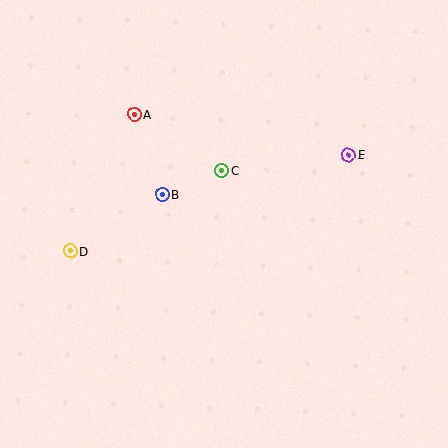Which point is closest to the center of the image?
Point C at (222, 171) is closest to the center.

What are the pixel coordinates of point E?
Point E is at (349, 155).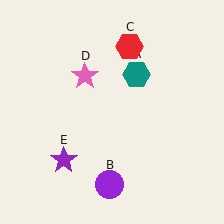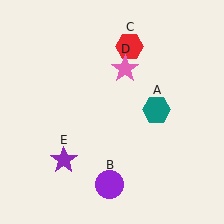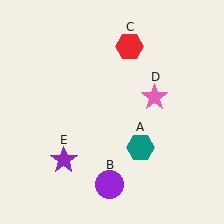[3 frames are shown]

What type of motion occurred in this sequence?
The teal hexagon (object A), pink star (object D) rotated clockwise around the center of the scene.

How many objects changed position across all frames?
2 objects changed position: teal hexagon (object A), pink star (object D).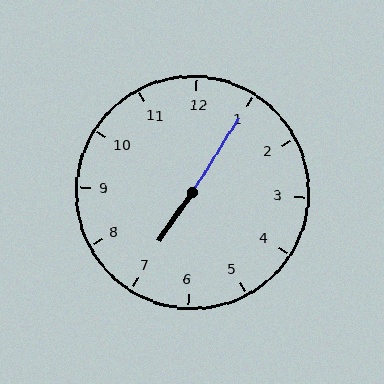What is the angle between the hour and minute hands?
Approximately 178 degrees.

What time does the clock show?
7:05.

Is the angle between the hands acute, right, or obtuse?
It is obtuse.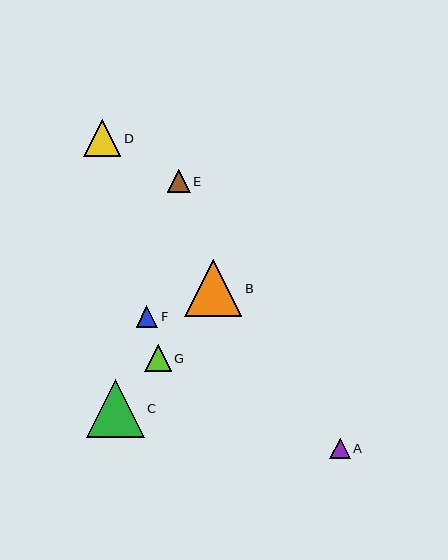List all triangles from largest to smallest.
From largest to smallest: C, B, D, G, E, F, A.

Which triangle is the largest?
Triangle C is the largest with a size of approximately 58 pixels.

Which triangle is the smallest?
Triangle A is the smallest with a size of approximately 20 pixels.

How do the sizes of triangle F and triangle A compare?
Triangle F and triangle A are approximately the same size.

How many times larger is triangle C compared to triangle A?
Triangle C is approximately 2.8 times the size of triangle A.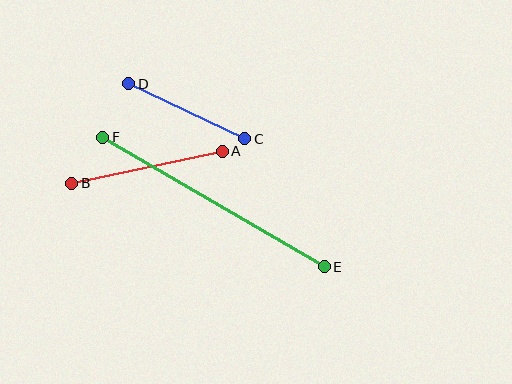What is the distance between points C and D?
The distance is approximately 129 pixels.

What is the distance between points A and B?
The distance is approximately 154 pixels.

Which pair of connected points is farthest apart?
Points E and F are farthest apart.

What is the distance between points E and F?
The distance is approximately 257 pixels.